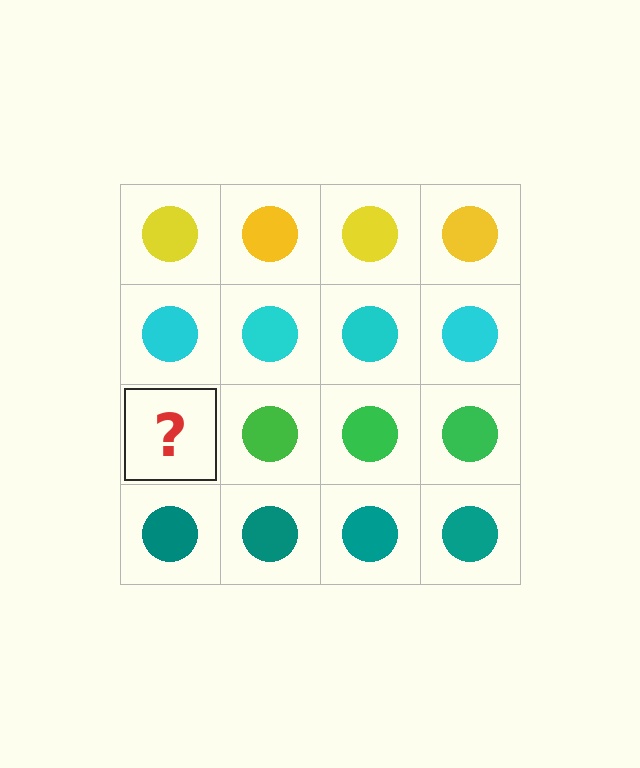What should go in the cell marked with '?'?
The missing cell should contain a green circle.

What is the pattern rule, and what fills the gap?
The rule is that each row has a consistent color. The gap should be filled with a green circle.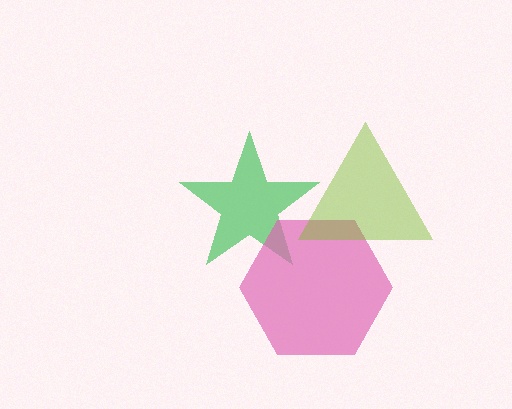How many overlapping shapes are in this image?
There are 3 overlapping shapes in the image.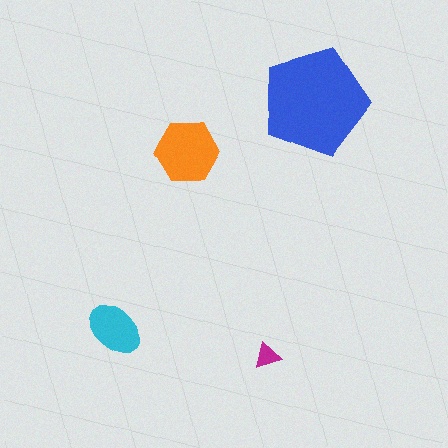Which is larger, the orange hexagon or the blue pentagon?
The blue pentagon.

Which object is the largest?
The blue pentagon.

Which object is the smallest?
The magenta triangle.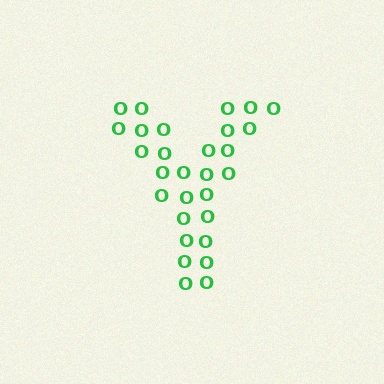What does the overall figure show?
The overall figure shows the letter Y.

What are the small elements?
The small elements are letter O's.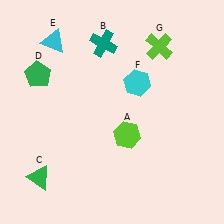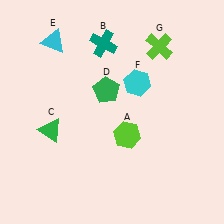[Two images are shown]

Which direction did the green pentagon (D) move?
The green pentagon (D) moved right.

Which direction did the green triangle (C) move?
The green triangle (C) moved up.